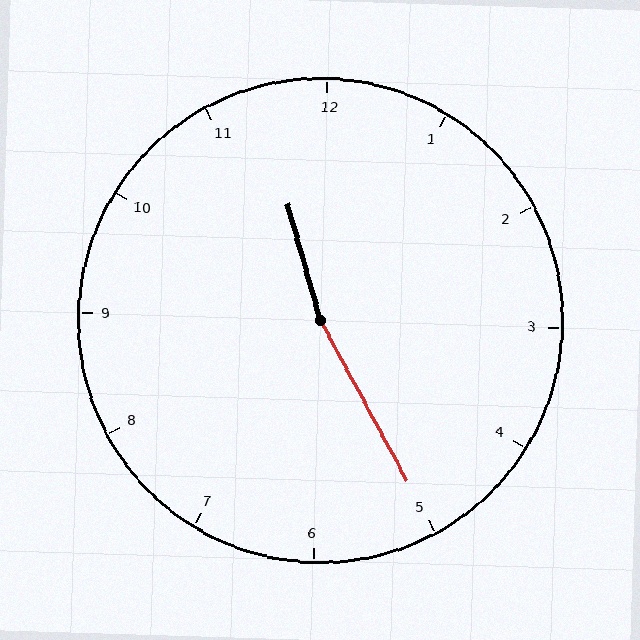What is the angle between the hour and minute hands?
Approximately 168 degrees.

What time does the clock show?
11:25.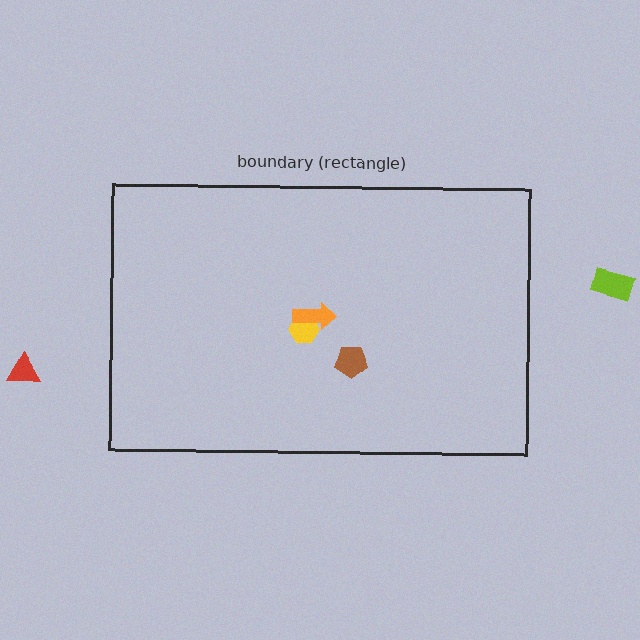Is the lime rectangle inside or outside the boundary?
Outside.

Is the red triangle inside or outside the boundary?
Outside.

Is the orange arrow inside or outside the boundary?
Inside.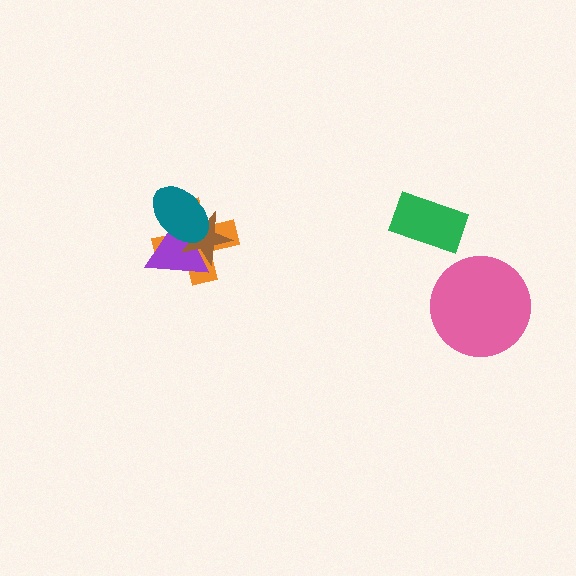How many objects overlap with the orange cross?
3 objects overlap with the orange cross.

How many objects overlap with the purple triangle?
3 objects overlap with the purple triangle.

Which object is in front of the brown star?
The teal ellipse is in front of the brown star.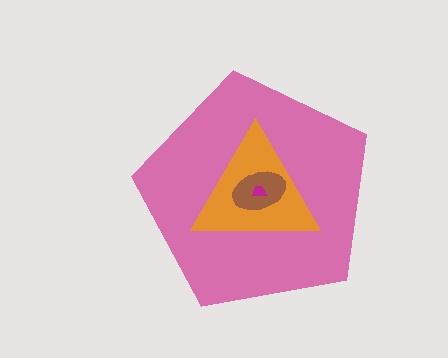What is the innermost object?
The magenta trapezoid.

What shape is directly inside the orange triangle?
The brown ellipse.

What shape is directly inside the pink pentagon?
The orange triangle.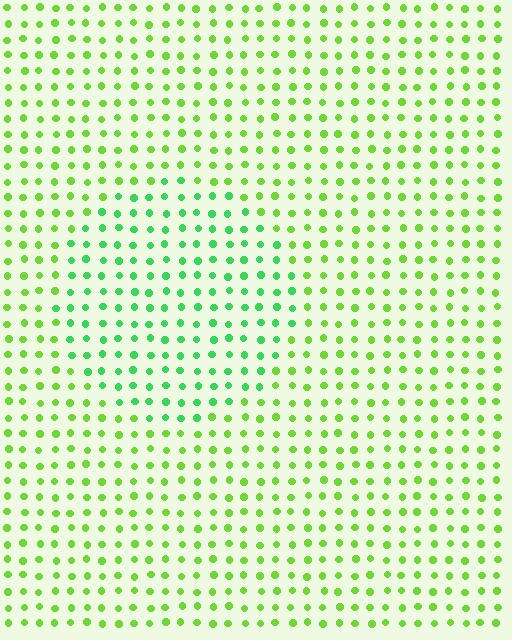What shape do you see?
I see a circle.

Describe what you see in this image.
The image is filled with small lime elements in a uniform arrangement. A circle-shaped region is visible where the elements are tinted to a slightly different hue, forming a subtle color boundary.